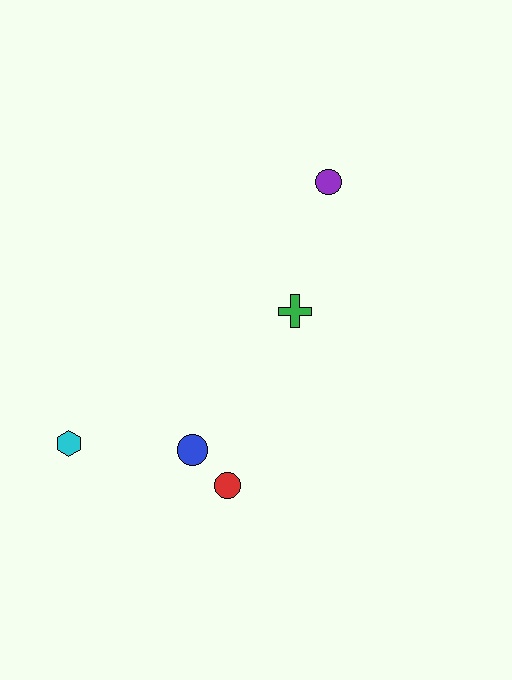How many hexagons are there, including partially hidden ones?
There is 1 hexagon.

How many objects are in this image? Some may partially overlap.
There are 5 objects.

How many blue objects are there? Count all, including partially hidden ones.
There is 1 blue object.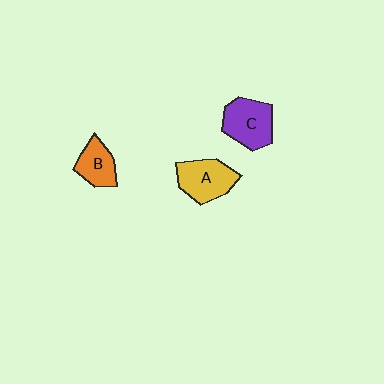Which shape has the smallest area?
Shape B (orange).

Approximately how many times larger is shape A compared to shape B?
Approximately 1.4 times.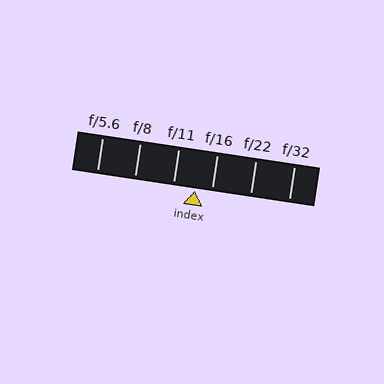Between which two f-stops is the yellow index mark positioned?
The index mark is between f/11 and f/16.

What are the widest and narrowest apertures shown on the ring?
The widest aperture shown is f/5.6 and the narrowest is f/32.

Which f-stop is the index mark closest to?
The index mark is closest to f/16.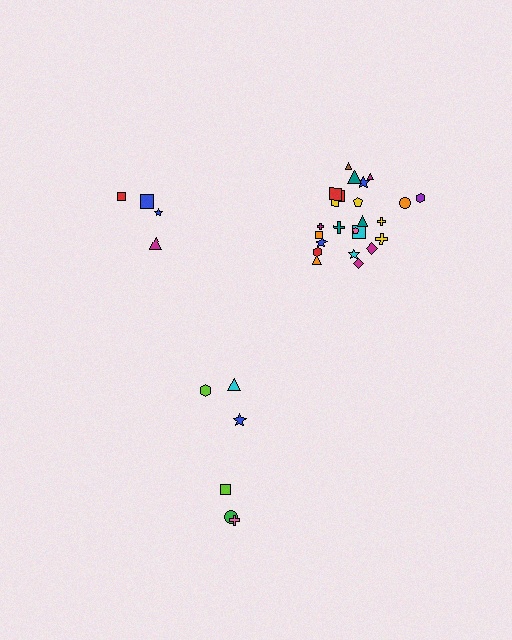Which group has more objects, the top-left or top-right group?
The top-right group.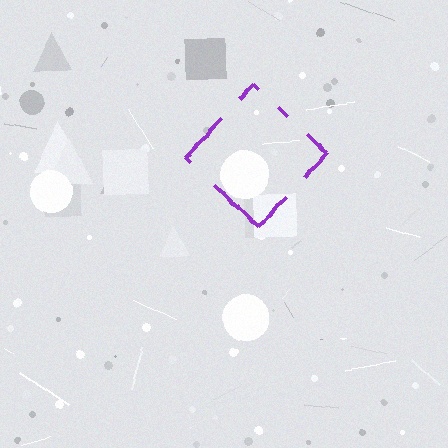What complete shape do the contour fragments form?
The contour fragments form a diamond.